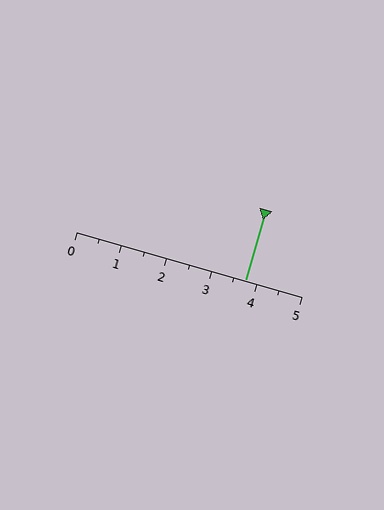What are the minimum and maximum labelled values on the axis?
The axis runs from 0 to 5.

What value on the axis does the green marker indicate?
The marker indicates approximately 3.8.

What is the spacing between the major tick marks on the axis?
The major ticks are spaced 1 apart.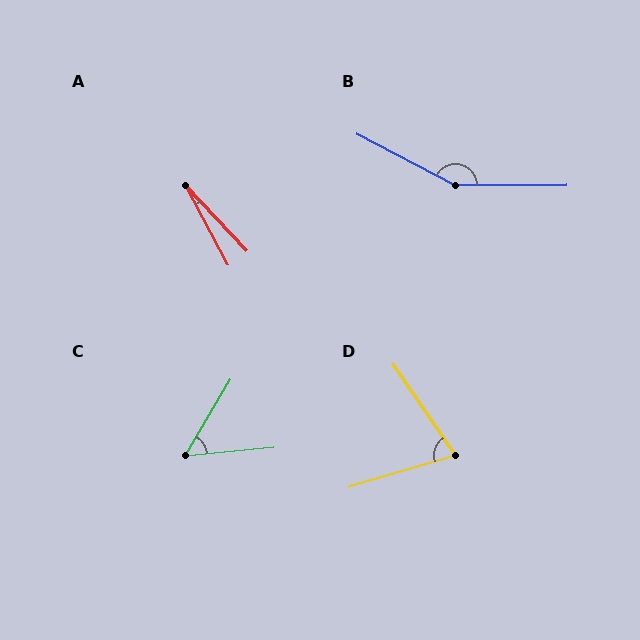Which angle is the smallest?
A, at approximately 15 degrees.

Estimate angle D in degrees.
Approximately 72 degrees.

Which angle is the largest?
B, at approximately 152 degrees.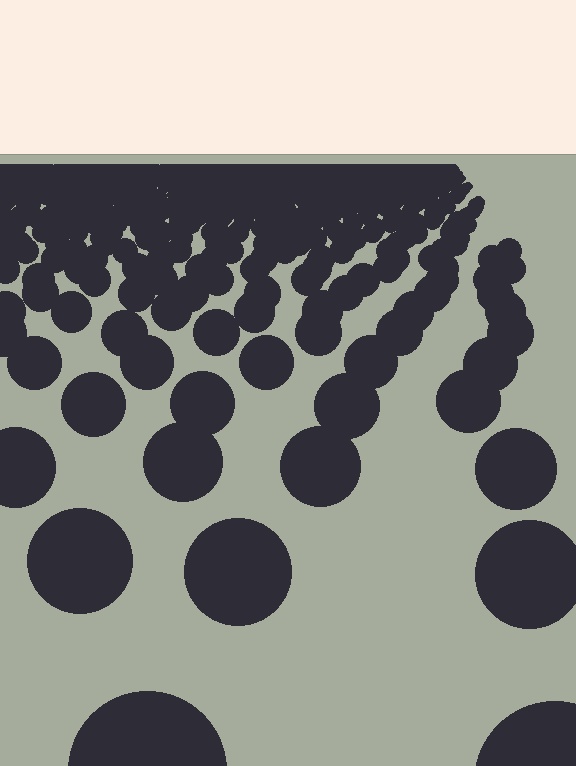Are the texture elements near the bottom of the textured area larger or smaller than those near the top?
Larger. Near the bottom, elements are closer to the viewer and appear at a bigger on-screen size.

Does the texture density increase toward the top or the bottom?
Density increases toward the top.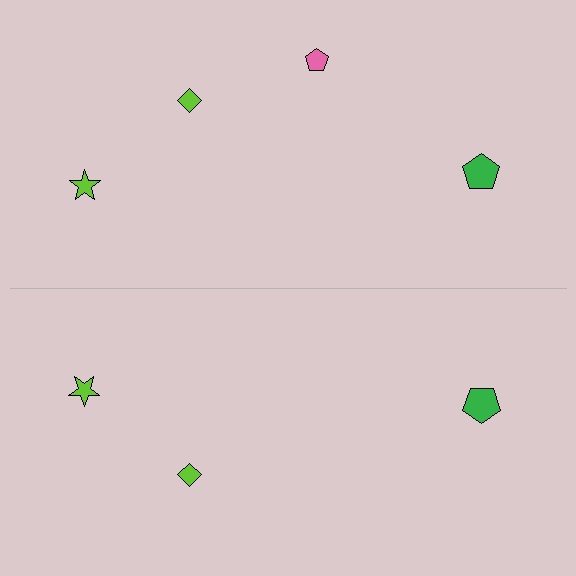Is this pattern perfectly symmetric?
No, the pattern is not perfectly symmetric. A pink pentagon is missing from the bottom side.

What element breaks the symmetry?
A pink pentagon is missing from the bottom side.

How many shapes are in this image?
There are 7 shapes in this image.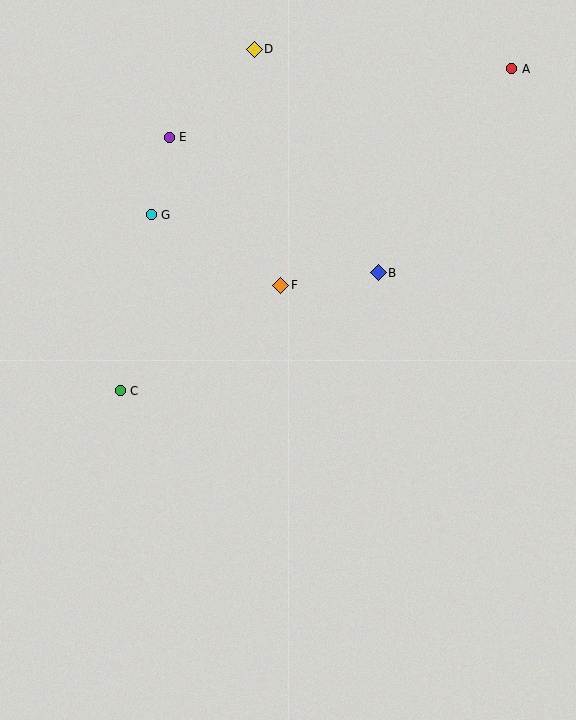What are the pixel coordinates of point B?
Point B is at (378, 273).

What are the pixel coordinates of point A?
Point A is at (512, 69).